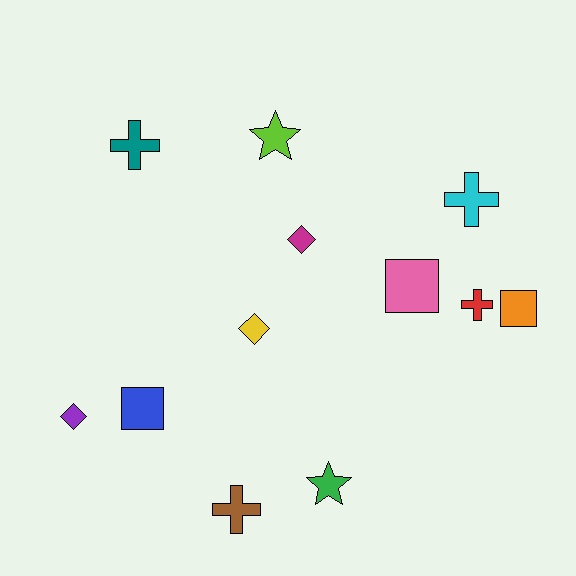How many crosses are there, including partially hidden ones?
There are 4 crosses.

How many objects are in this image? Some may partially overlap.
There are 12 objects.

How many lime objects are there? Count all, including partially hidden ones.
There is 1 lime object.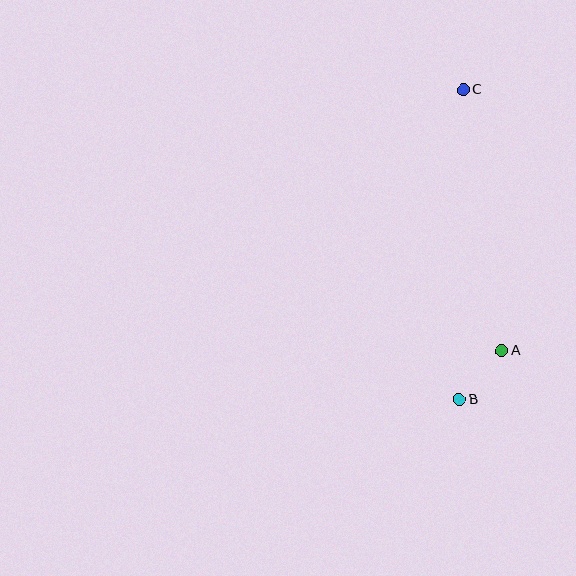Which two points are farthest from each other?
Points B and C are farthest from each other.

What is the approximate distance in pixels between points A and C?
The distance between A and C is approximately 264 pixels.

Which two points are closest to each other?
Points A and B are closest to each other.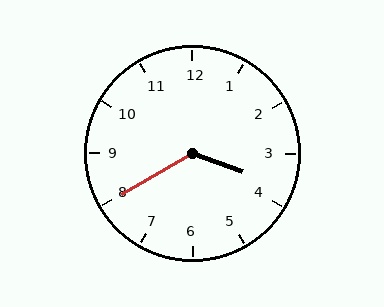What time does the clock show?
3:40.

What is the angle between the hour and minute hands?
Approximately 130 degrees.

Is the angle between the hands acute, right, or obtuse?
It is obtuse.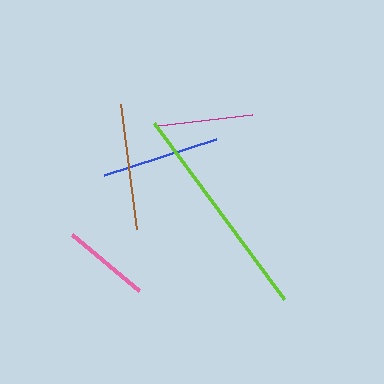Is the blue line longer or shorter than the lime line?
The lime line is longer than the blue line.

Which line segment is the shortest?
The pink line is the shortest at approximately 87 pixels.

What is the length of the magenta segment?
The magenta segment is approximately 95 pixels long.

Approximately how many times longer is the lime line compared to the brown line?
The lime line is approximately 1.7 times the length of the brown line.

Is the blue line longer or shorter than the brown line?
The brown line is longer than the blue line.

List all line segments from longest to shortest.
From longest to shortest: lime, brown, blue, magenta, pink.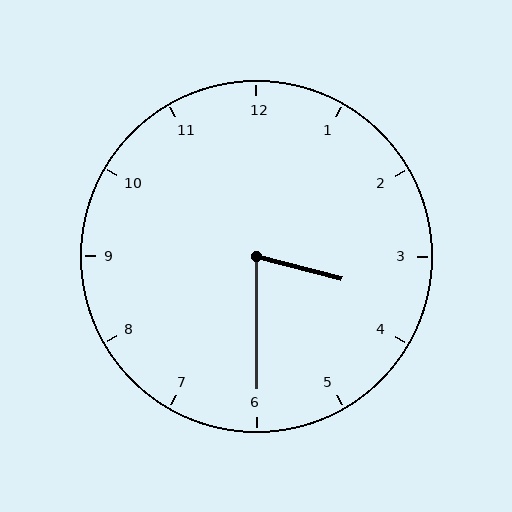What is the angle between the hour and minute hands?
Approximately 75 degrees.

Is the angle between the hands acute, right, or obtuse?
It is acute.